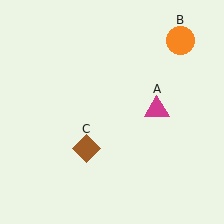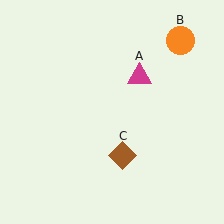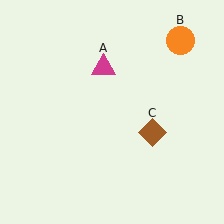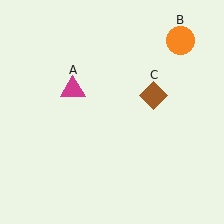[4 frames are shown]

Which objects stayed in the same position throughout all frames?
Orange circle (object B) remained stationary.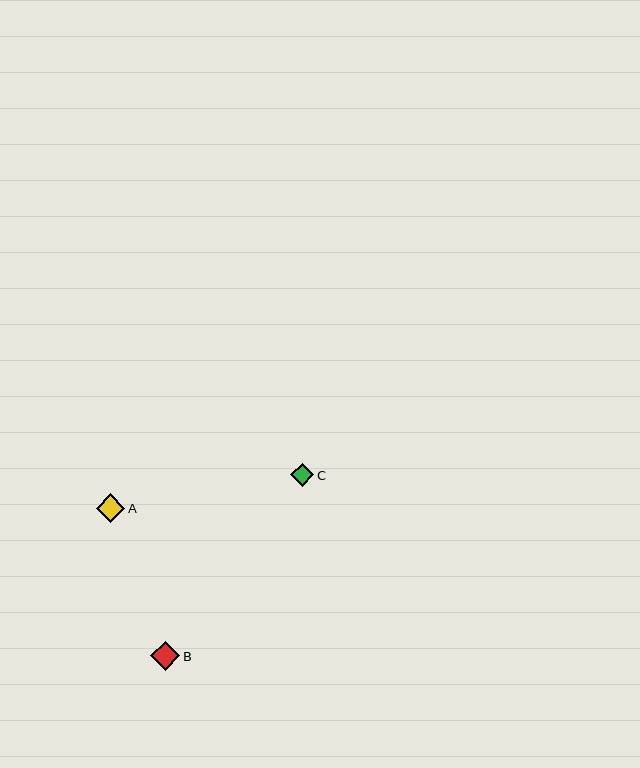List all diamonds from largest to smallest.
From largest to smallest: B, A, C.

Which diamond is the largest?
Diamond B is the largest with a size of approximately 29 pixels.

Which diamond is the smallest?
Diamond C is the smallest with a size of approximately 23 pixels.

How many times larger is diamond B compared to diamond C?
Diamond B is approximately 1.3 times the size of diamond C.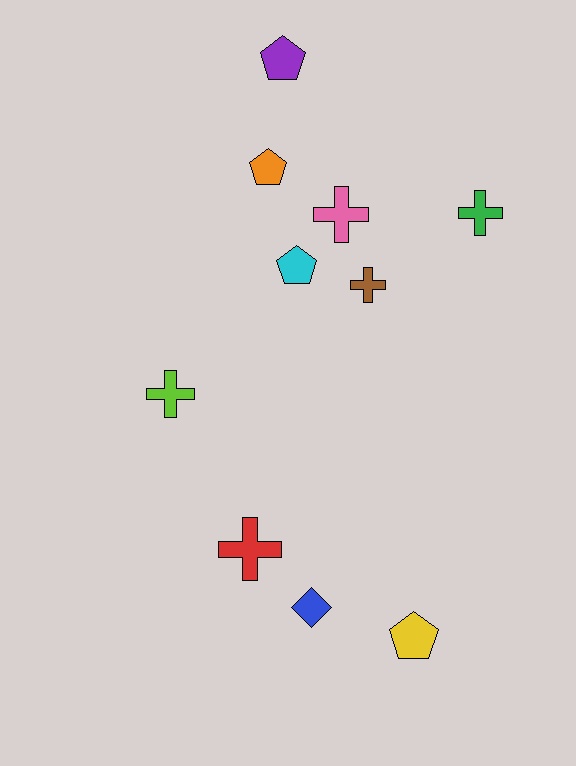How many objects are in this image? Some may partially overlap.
There are 10 objects.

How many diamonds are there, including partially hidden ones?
There is 1 diamond.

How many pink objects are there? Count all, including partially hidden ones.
There is 1 pink object.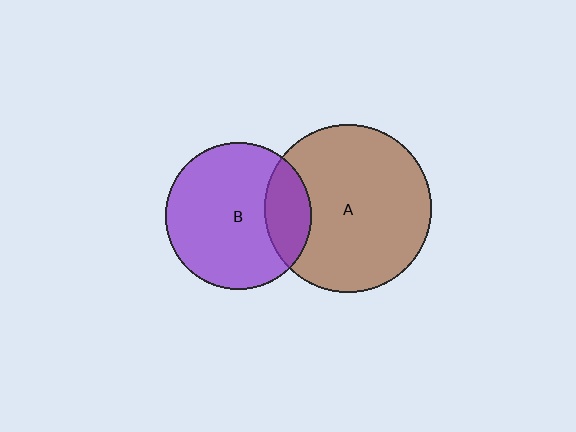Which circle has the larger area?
Circle A (brown).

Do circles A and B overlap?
Yes.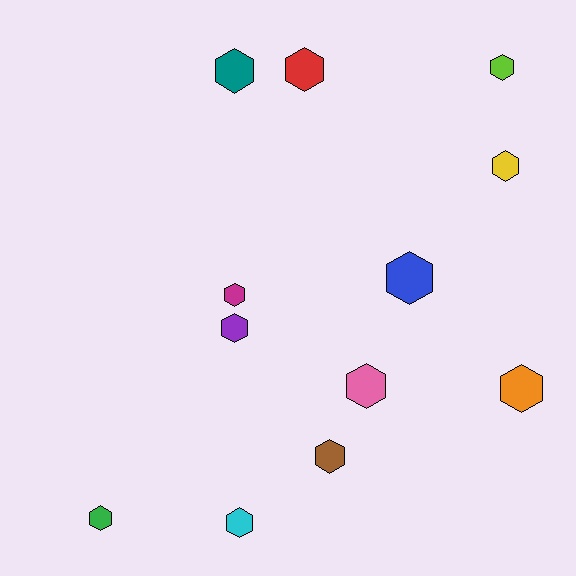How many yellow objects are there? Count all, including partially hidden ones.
There is 1 yellow object.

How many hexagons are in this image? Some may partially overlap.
There are 12 hexagons.